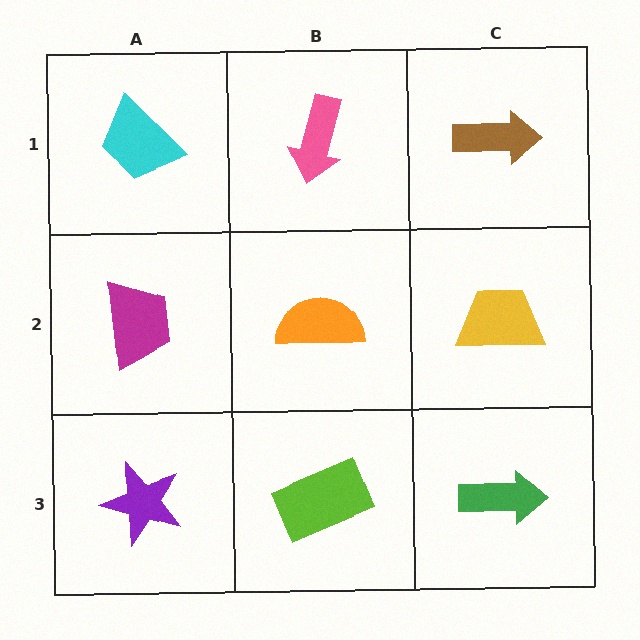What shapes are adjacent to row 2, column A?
A cyan trapezoid (row 1, column A), a purple star (row 3, column A), an orange semicircle (row 2, column B).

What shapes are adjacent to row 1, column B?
An orange semicircle (row 2, column B), a cyan trapezoid (row 1, column A), a brown arrow (row 1, column C).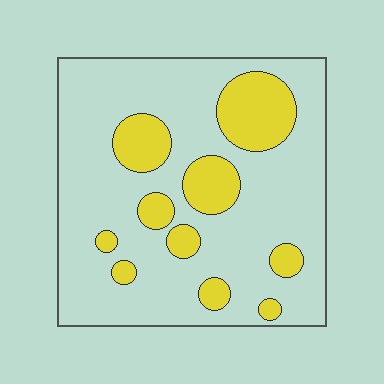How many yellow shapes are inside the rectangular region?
10.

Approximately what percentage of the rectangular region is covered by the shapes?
Approximately 20%.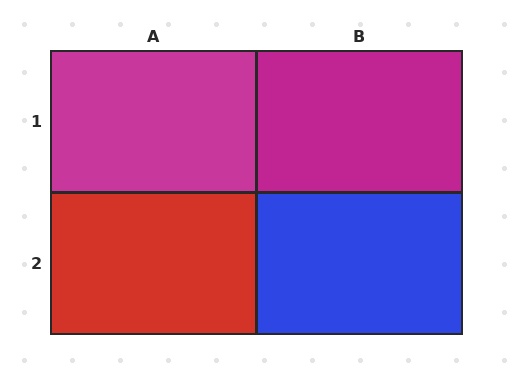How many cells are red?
1 cell is red.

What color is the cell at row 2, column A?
Red.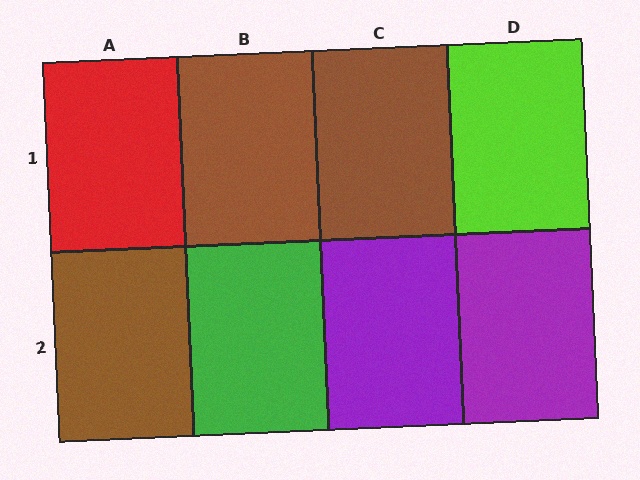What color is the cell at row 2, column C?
Purple.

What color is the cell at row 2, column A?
Brown.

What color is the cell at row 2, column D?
Purple.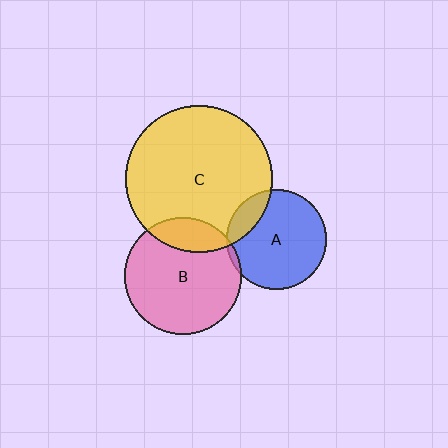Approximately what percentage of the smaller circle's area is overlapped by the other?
Approximately 20%.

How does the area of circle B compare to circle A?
Approximately 1.4 times.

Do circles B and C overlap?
Yes.